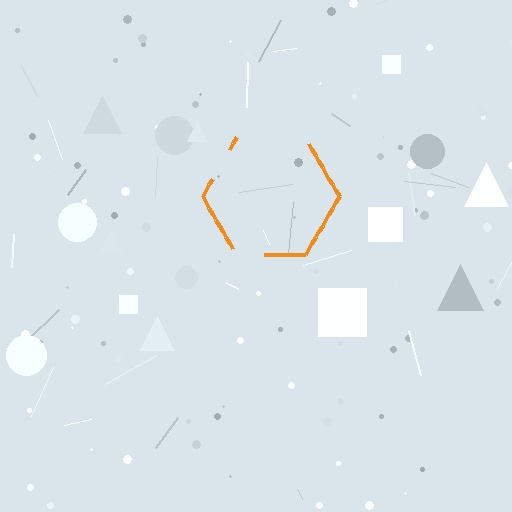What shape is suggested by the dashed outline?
The dashed outline suggests a hexagon.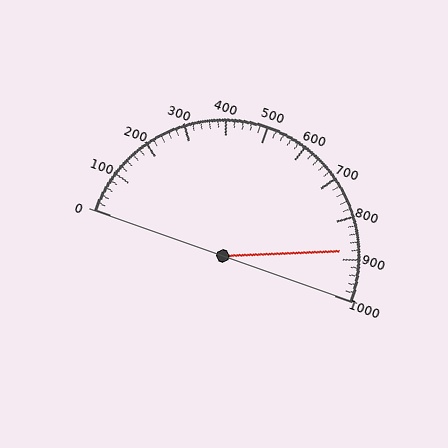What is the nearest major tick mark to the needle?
The nearest major tick mark is 900.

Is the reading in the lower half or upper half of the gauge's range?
The reading is in the upper half of the range (0 to 1000).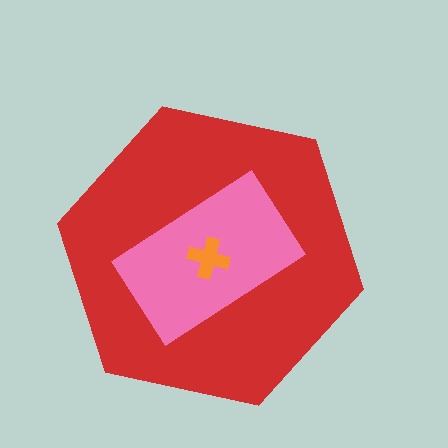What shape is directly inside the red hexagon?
The pink rectangle.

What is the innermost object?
The orange cross.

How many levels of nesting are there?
3.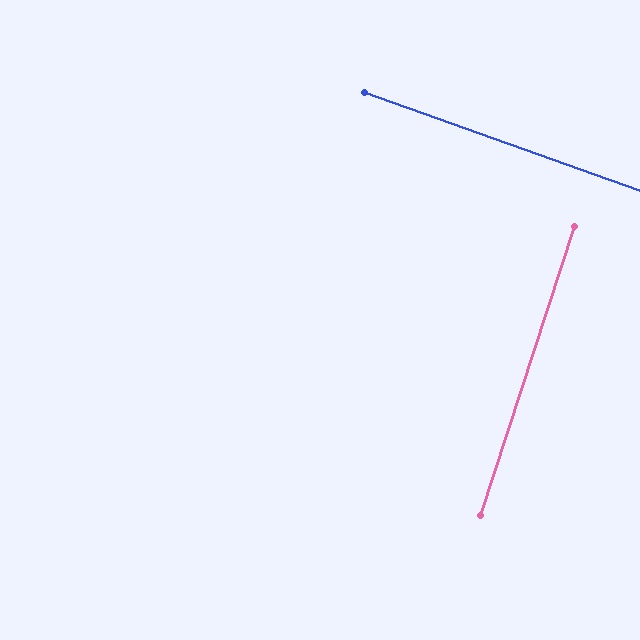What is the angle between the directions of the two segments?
Approximately 88 degrees.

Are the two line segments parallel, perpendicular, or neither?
Perpendicular — they meet at approximately 88°.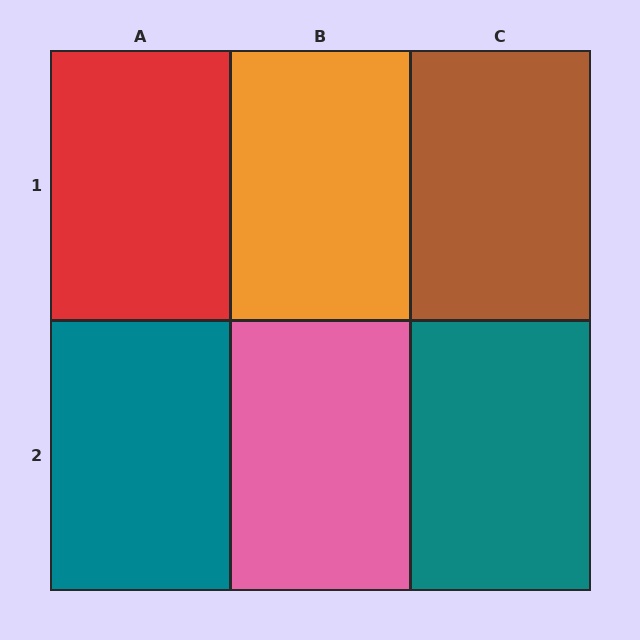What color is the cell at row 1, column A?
Red.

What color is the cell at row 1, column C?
Brown.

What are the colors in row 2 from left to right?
Teal, pink, teal.